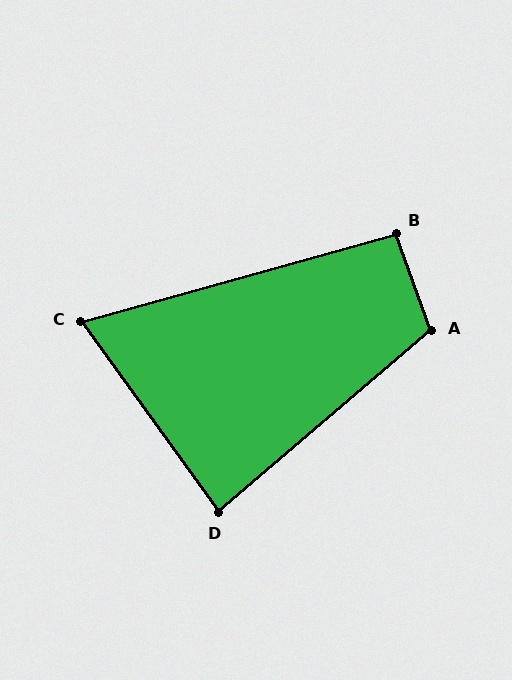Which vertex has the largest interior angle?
A, at approximately 110 degrees.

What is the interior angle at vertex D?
Approximately 85 degrees (approximately right).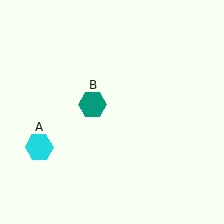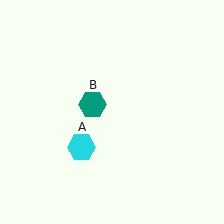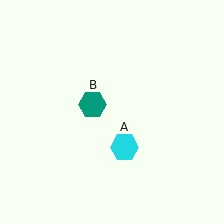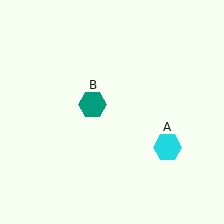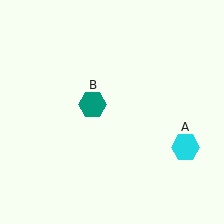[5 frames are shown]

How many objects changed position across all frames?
1 object changed position: cyan hexagon (object A).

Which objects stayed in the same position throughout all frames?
Teal hexagon (object B) remained stationary.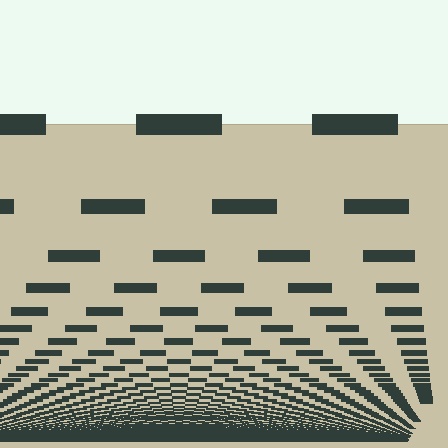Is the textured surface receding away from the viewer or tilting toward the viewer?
The surface appears to tilt toward the viewer. Texture elements get larger and sparser toward the top.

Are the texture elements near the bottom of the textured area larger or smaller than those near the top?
Smaller. The gradient is inverted — elements near the bottom are smaller and denser.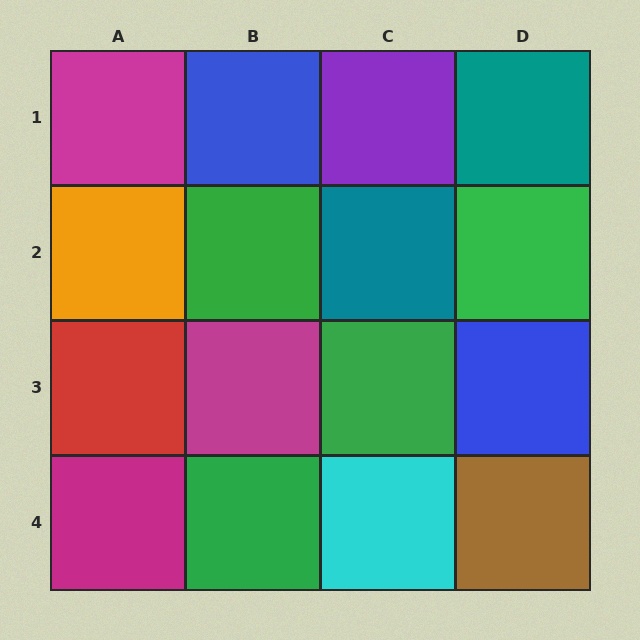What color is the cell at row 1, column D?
Teal.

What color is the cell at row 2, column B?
Green.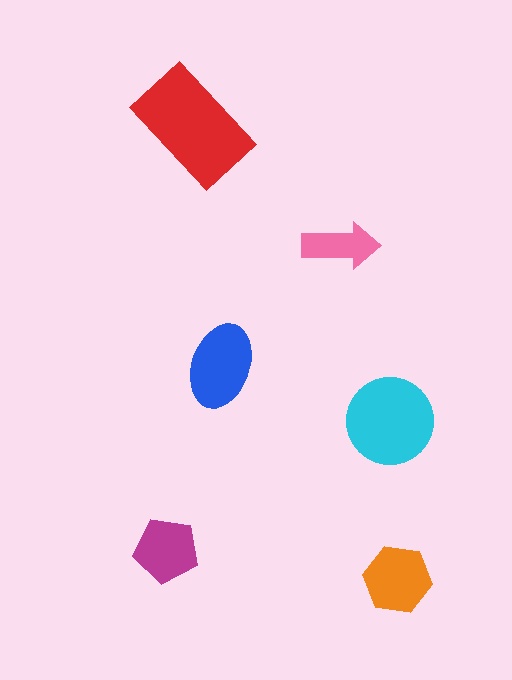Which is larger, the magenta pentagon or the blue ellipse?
The blue ellipse.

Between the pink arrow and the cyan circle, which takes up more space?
The cyan circle.